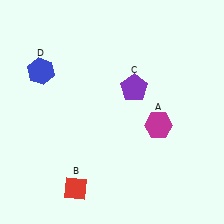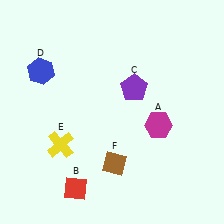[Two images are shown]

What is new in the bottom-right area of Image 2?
A brown diamond (F) was added in the bottom-right area of Image 2.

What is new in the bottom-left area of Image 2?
A yellow cross (E) was added in the bottom-left area of Image 2.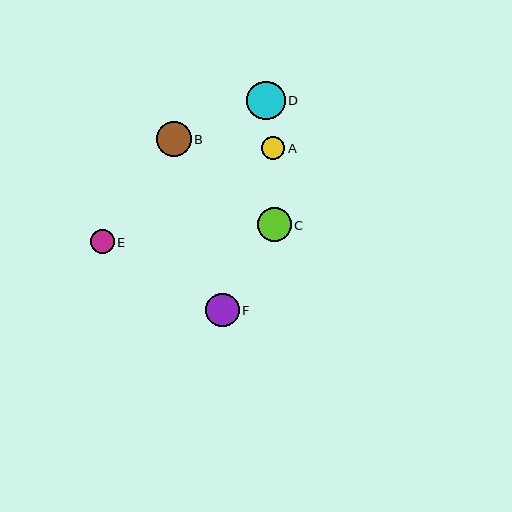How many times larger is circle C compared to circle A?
Circle C is approximately 1.5 times the size of circle A.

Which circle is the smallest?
Circle A is the smallest with a size of approximately 24 pixels.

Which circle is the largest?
Circle D is the largest with a size of approximately 39 pixels.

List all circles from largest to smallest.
From largest to smallest: D, B, C, F, E, A.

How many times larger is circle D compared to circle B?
Circle D is approximately 1.1 times the size of circle B.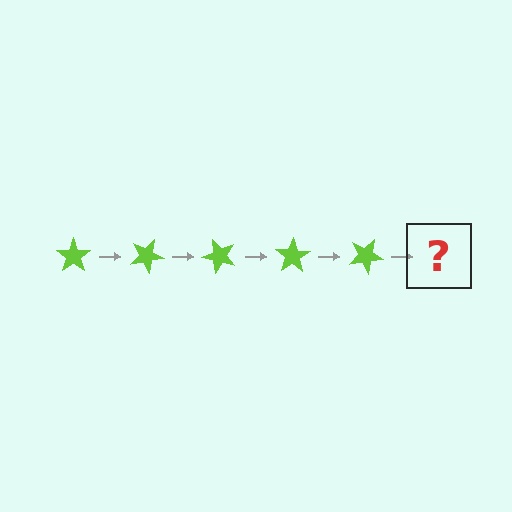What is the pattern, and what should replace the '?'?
The pattern is that the star rotates 25 degrees each step. The '?' should be a lime star rotated 125 degrees.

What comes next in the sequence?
The next element should be a lime star rotated 125 degrees.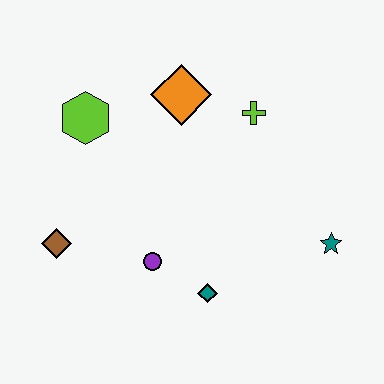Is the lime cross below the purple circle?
No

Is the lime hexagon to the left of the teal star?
Yes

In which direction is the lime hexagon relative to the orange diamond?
The lime hexagon is to the left of the orange diamond.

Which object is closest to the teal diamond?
The purple circle is closest to the teal diamond.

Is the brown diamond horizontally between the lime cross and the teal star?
No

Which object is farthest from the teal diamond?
The lime hexagon is farthest from the teal diamond.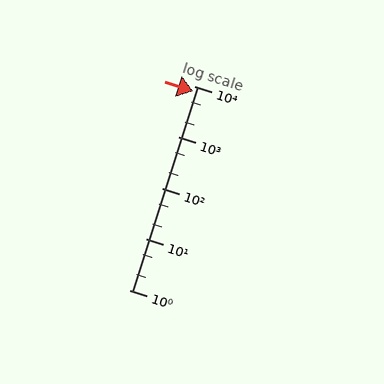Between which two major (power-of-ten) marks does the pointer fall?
The pointer is between 1000 and 10000.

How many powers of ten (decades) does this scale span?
The scale spans 4 decades, from 1 to 10000.